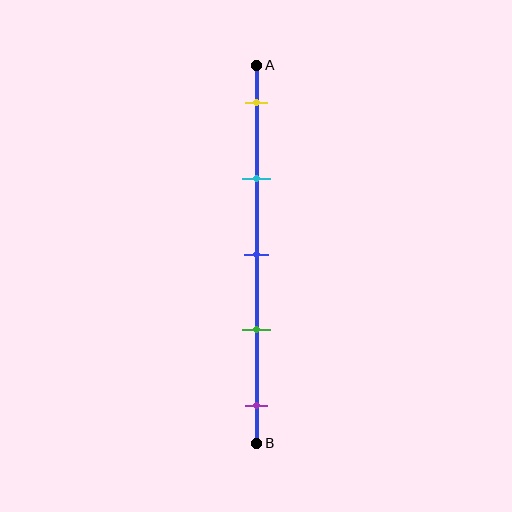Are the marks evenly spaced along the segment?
Yes, the marks are approximately evenly spaced.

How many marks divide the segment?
There are 5 marks dividing the segment.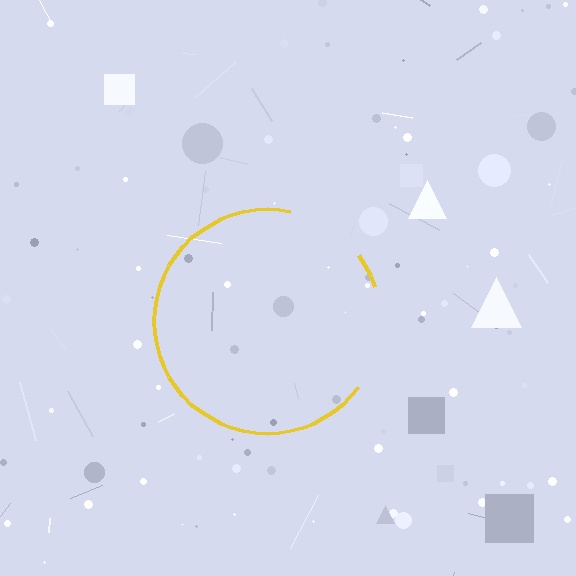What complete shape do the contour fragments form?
The contour fragments form a circle.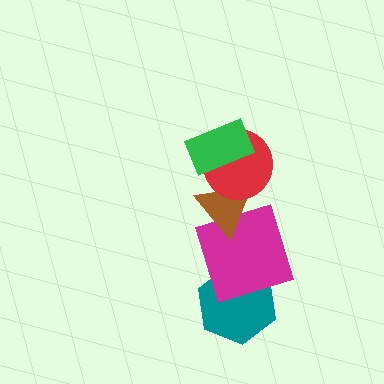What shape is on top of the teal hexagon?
The magenta square is on top of the teal hexagon.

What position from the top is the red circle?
The red circle is 2nd from the top.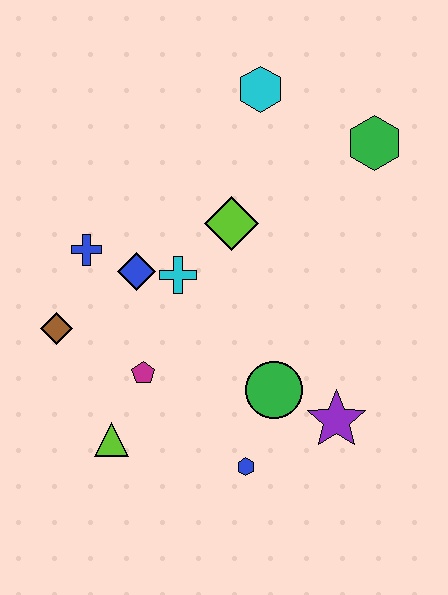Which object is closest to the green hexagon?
The cyan hexagon is closest to the green hexagon.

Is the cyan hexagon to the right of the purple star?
No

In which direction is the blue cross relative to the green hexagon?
The blue cross is to the left of the green hexagon.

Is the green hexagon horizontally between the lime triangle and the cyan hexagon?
No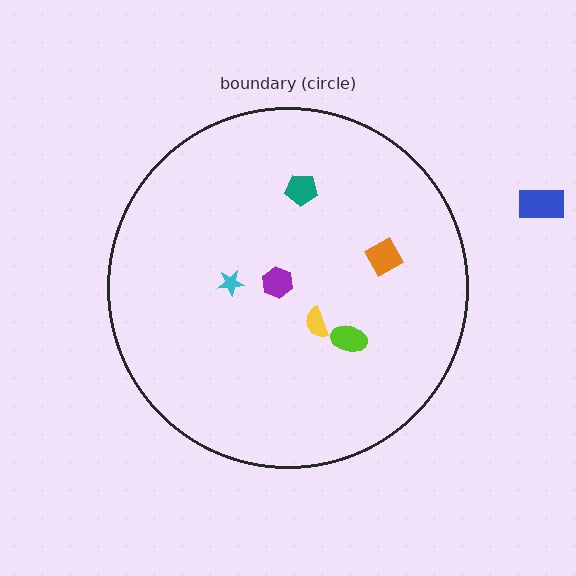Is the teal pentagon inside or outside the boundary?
Inside.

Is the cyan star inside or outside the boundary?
Inside.